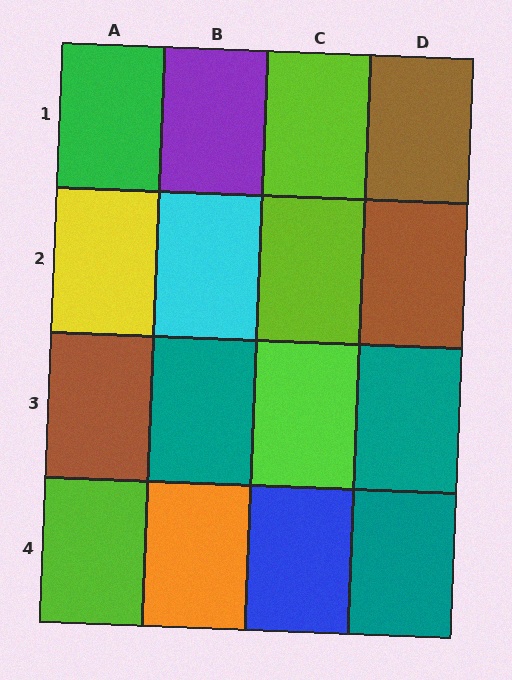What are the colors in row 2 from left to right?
Yellow, cyan, lime, brown.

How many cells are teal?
3 cells are teal.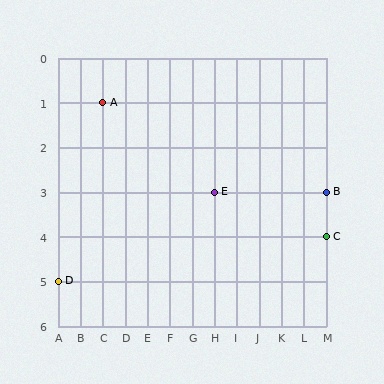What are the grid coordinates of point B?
Point B is at grid coordinates (M, 3).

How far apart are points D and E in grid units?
Points D and E are 7 columns and 2 rows apart (about 7.3 grid units diagonally).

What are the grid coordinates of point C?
Point C is at grid coordinates (M, 4).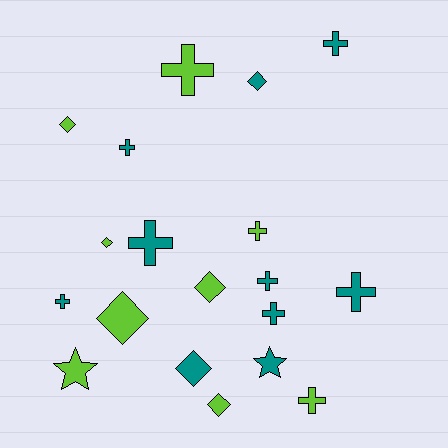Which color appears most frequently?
Teal, with 10 objects.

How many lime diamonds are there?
There are 5 lime diamonds.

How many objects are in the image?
There are 19 objects.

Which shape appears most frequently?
Cross, with 10 objects.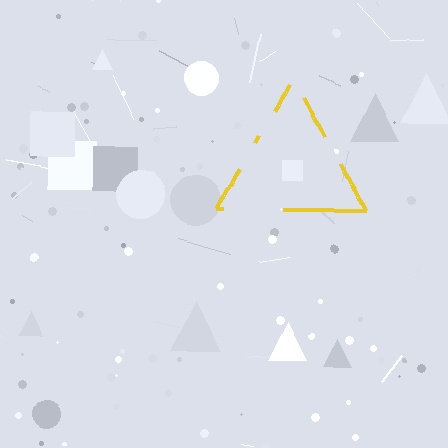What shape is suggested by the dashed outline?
The dashed outline suggests a triangle.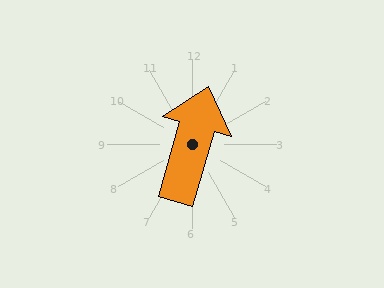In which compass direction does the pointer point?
North.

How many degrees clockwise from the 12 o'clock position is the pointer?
Approximately 16 degrees.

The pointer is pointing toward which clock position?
Roughly 1 o'clock.